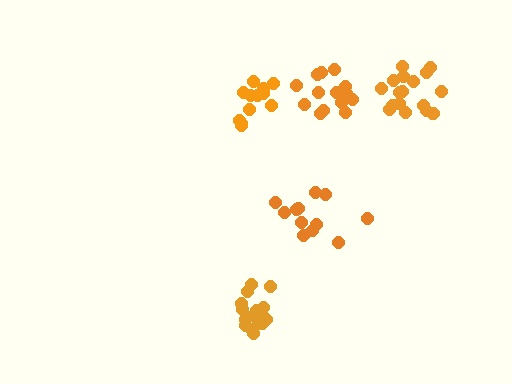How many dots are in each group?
Group 1: 12 dots, Group 2: 13 dots, Group 3: 14 dots, Group 4: 18 dots, Group 5: 17 dots (74 total).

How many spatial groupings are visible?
There are 5 spatial groupings.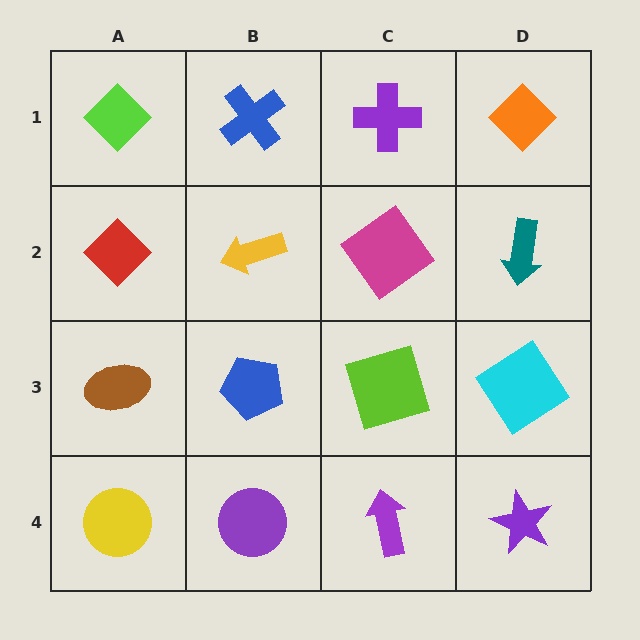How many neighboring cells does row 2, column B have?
4.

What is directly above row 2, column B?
A blue cross.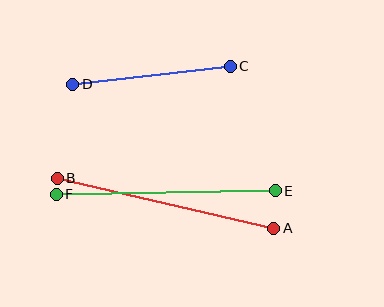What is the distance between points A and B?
The distance is approximately 222 pixels.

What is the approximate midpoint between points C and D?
The midpoint is at approximately (152, 75) pixels.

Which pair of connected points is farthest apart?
Points A and B are farthest apart.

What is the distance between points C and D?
The distance is approximately 158 pixels.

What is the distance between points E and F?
The distance is approximately 219 pixels.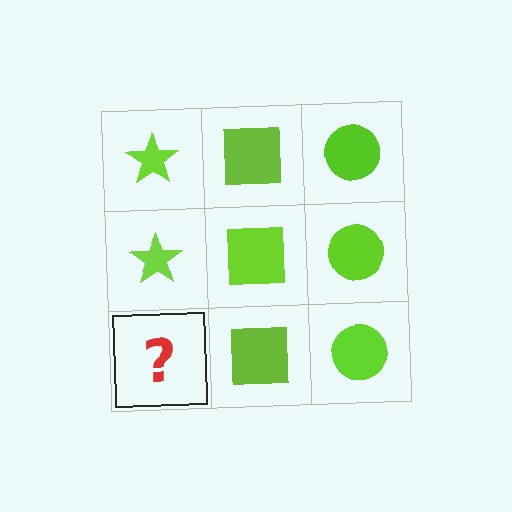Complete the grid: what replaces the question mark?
The question mark should be replaced with a lime star.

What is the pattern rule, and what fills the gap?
The rule is that each column has a consistent shape. The gap should be filled with a lime star.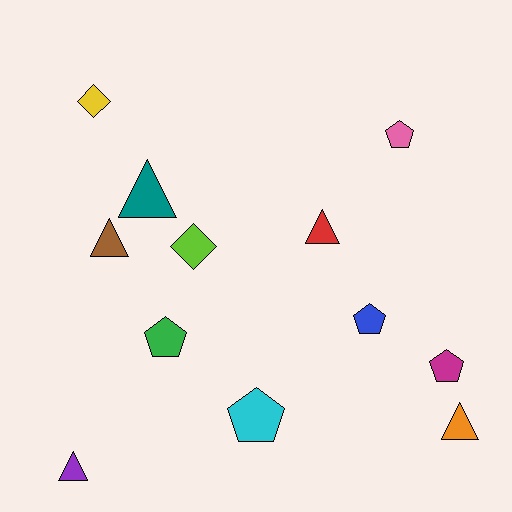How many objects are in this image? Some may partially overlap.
There are 12 objects.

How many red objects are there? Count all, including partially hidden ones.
There is 1 red object.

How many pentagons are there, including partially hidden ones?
There are 5 pentagons.